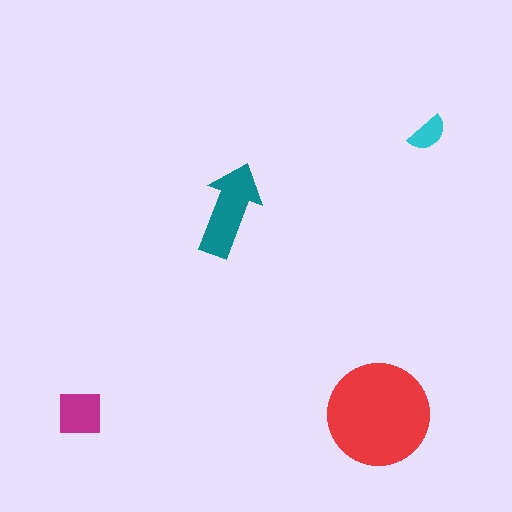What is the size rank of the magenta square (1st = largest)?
3rd.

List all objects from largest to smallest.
The red circle, the teal arrow, the magenta square, the cyan semicircle.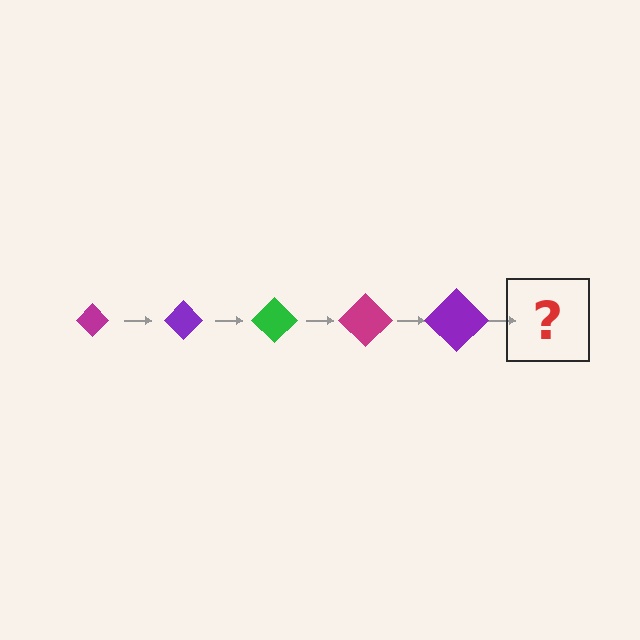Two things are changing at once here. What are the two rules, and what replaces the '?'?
The two rules are that the diamond grows larger each step and the color cycles through magenta, purple, and green. The '?' should be a green diamond, larger than the previous one.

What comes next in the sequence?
The next element should be a green diamond, larger than the previous one.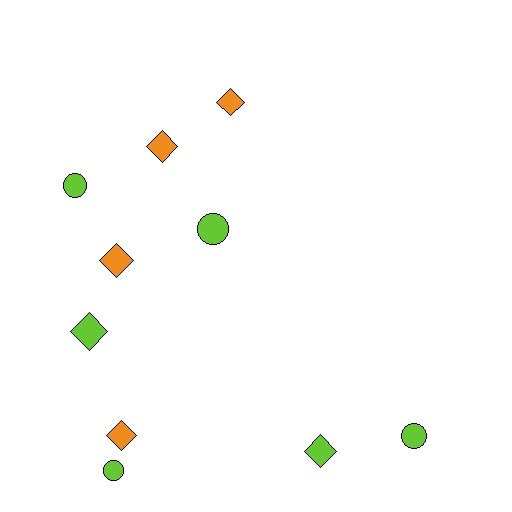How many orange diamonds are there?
There are 4 orange diamonds.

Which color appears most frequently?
Lime, with 6 objects.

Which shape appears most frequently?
Diamond, with 6 objects.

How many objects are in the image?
There are 10 objects.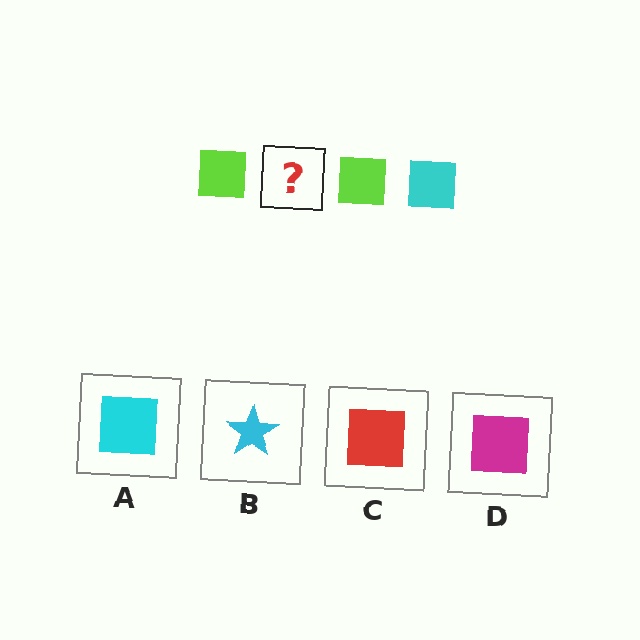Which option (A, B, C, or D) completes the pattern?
A.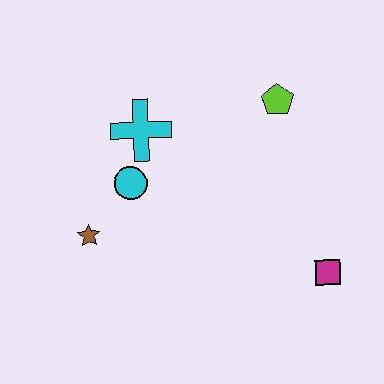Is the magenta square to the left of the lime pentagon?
No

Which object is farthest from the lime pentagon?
The brown star is farthest from the lime pentagon.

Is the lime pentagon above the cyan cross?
Yes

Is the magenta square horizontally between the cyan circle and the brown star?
No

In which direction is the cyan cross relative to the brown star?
The cyan cross is above the brown star.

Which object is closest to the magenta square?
The lime pentagon is closest to the magenta square.